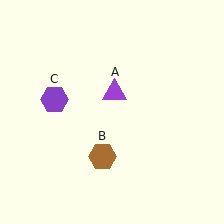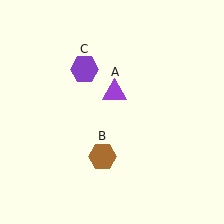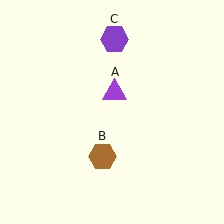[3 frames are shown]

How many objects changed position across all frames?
1 object changed position: purple hexagon (object C).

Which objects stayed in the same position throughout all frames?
Purple triangle (object A) and brown hexagon (object B) remained stationary.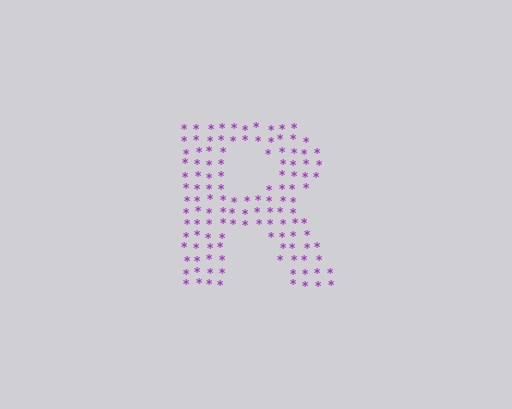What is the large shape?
The large shape is the letter R.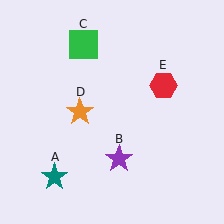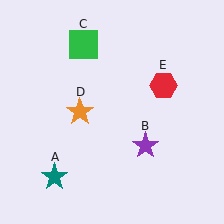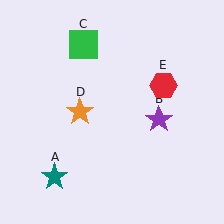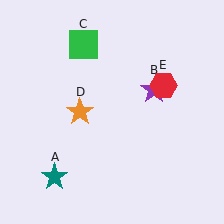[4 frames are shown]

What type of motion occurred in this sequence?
The purple star (object B) rotated counterclockwise around the center of the scene.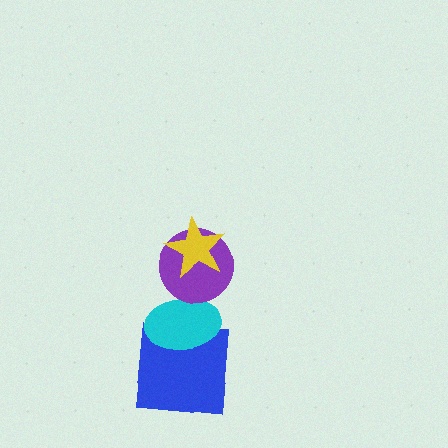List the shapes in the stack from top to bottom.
From top to bottom: the yellow star, the purple circle, the cyan ellipse, the blue square.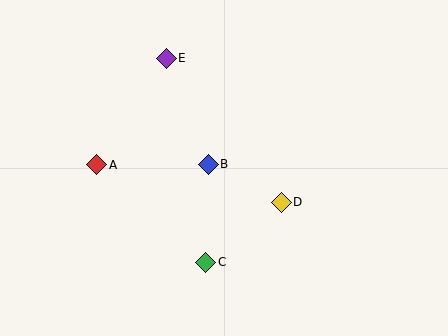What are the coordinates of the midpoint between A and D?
The midpoint between A and D is at (189, 184).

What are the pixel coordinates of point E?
Point E is at (166, 58).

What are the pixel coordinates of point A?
Point A is at (97, 165).